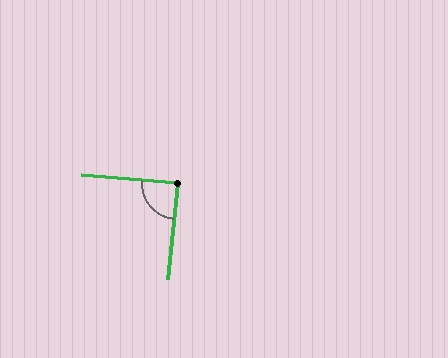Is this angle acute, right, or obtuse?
It is approximately a right angle.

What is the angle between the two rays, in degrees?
Approximately 89 degrees.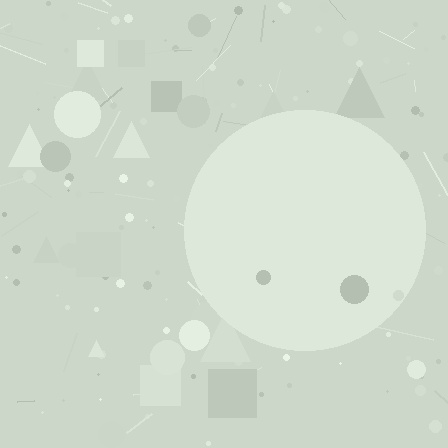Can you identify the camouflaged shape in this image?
The camouflaged shape is a circle.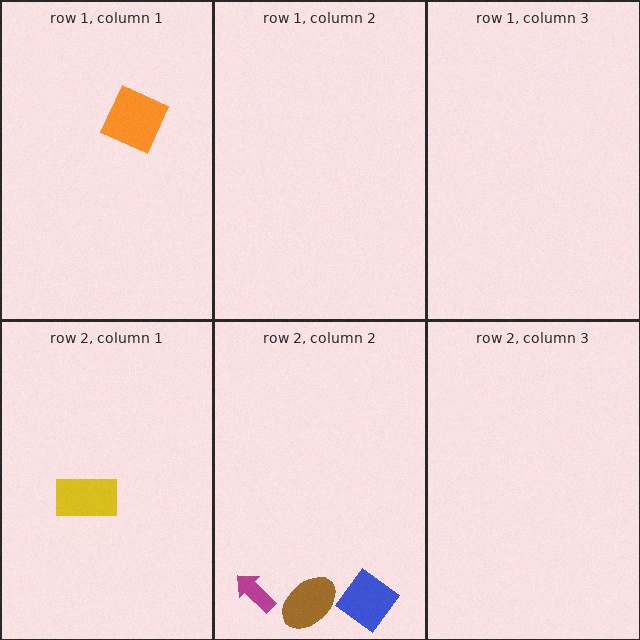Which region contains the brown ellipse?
The row 2, column 2 region.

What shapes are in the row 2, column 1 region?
The yellow rectangle.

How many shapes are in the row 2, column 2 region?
3.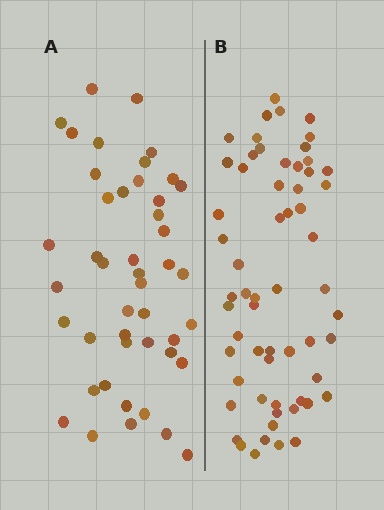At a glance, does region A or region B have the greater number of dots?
Region B (the right region) has more dots.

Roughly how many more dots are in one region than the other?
Region B has approximately 15 more dots than region A.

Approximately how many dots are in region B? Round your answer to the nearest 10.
About 60 dots.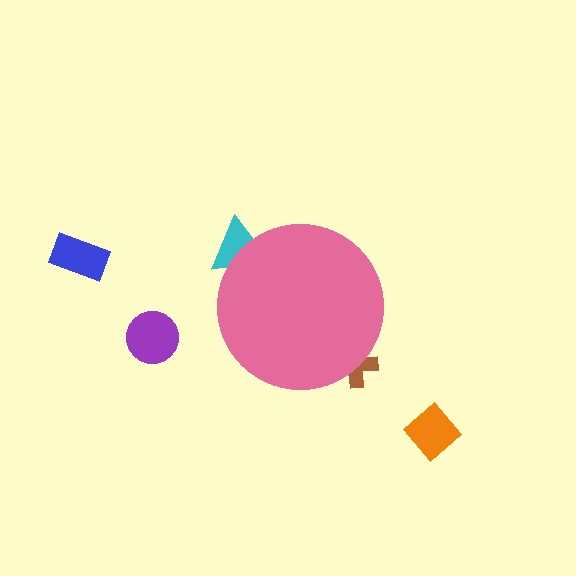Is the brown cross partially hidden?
Yes, the brown cross is partially hidden behind the pink circle.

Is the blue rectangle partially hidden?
No, the blue rectangle is fully visible.